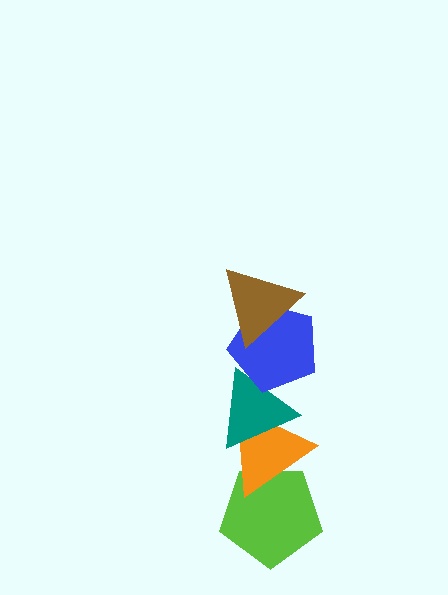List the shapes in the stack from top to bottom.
From top to bottom: the brown triangle, the blue pentagon, the teal triangle, the orange triangle, the lime pentagon.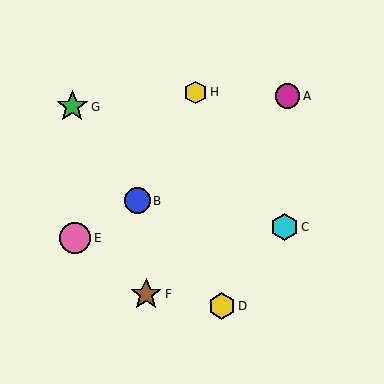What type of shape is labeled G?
Shape G is a green star.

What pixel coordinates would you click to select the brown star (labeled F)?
Click at (146, 294) to select the brown star F.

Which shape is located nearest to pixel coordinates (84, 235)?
The pink circle (labeled E) at (75, 238) is nearest to that location.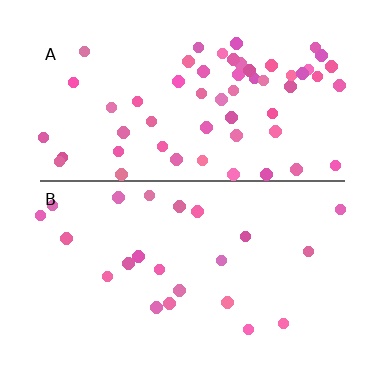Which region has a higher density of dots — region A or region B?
A (the top).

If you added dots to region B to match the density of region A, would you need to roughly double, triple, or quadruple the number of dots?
Approximately triple.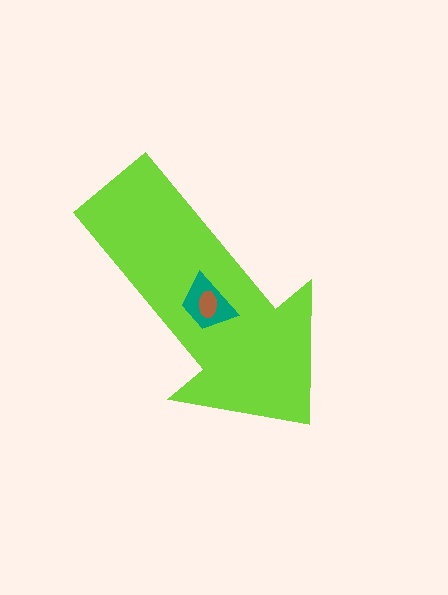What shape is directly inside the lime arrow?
The teal trapezoid.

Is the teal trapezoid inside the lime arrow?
Yes.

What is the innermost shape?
The brown ellipse.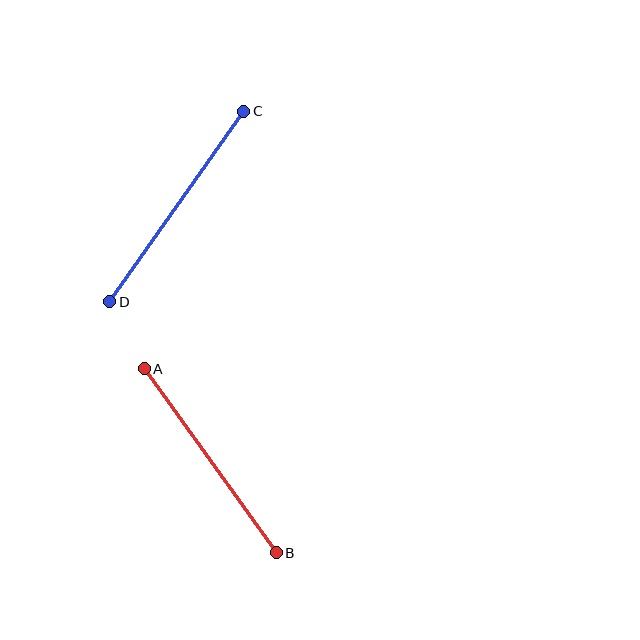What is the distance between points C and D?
The distance is approximately 233 pixels.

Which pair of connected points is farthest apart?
Points C and D are farthest apart.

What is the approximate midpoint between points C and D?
The midpoint is at approximately (177, 207) pixels.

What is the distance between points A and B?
The distance is approximately 226 pixels.